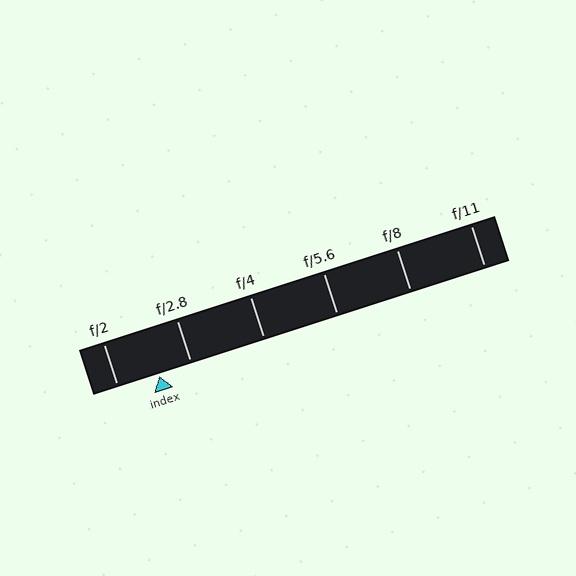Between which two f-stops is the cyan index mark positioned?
The index mark is between f/2 and f/2.8.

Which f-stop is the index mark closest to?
The index mark is closest to f/2.8.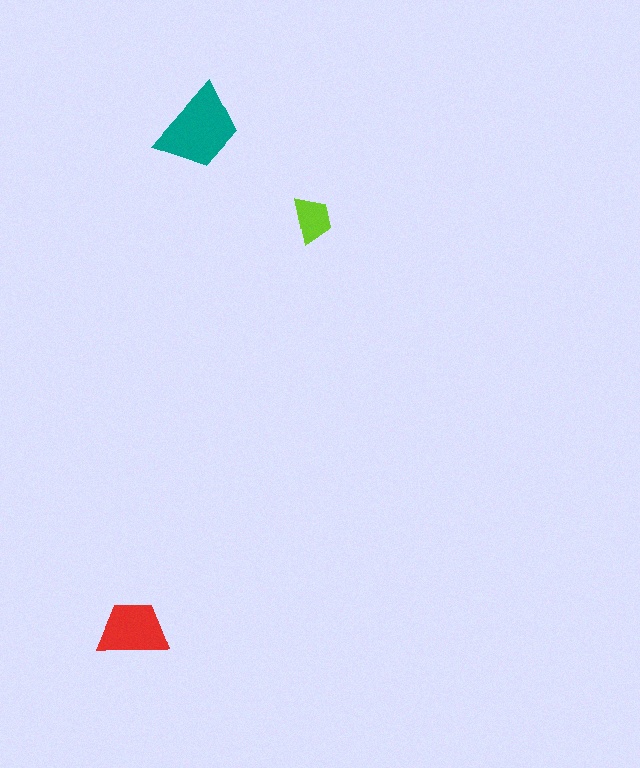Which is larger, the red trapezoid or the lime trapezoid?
The red one.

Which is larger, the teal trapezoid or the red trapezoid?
The teal one.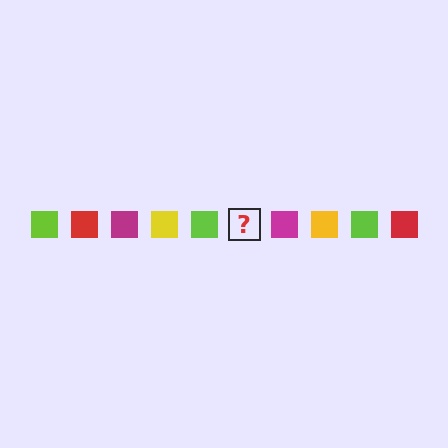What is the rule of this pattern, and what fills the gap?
The rule is that the pattern cycles through lime, red, magenta, yellow squares. The gap should be filled with a red square.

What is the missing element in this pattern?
The missing element is a red square.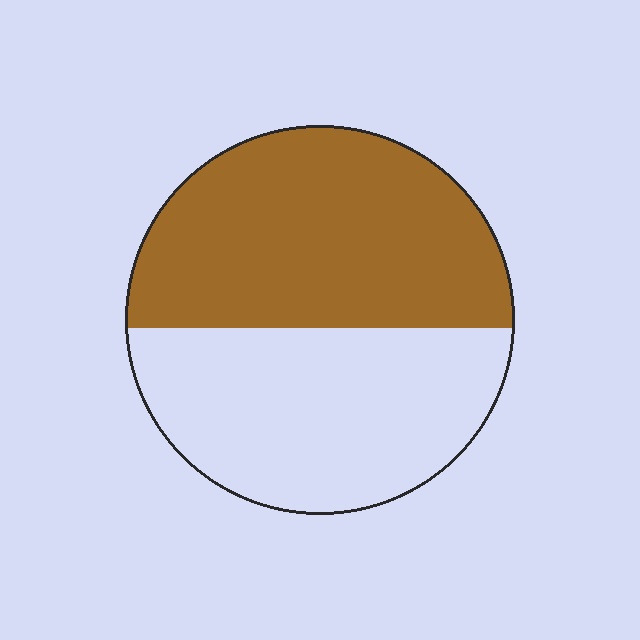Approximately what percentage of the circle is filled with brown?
Approximately 55%.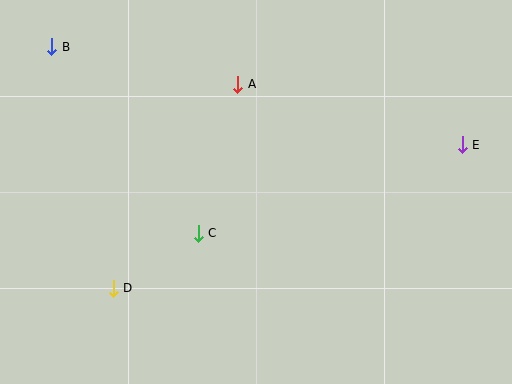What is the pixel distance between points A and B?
The distance between A and B is 190 pixels.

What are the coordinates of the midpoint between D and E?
The midpoint between D and E is at (288, 216).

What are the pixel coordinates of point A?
Point A is at (238, 84).